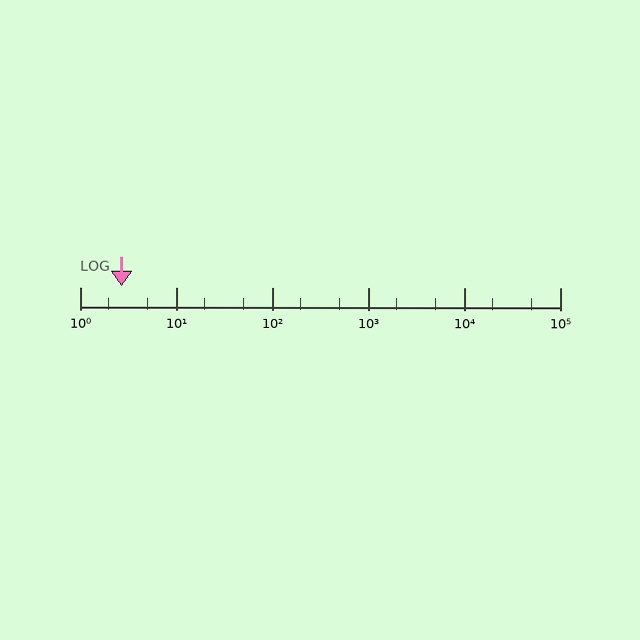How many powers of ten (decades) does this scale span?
The scale spans 5 decades, from 1 to 100000.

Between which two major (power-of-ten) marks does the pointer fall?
The pointer is between 1 and 10.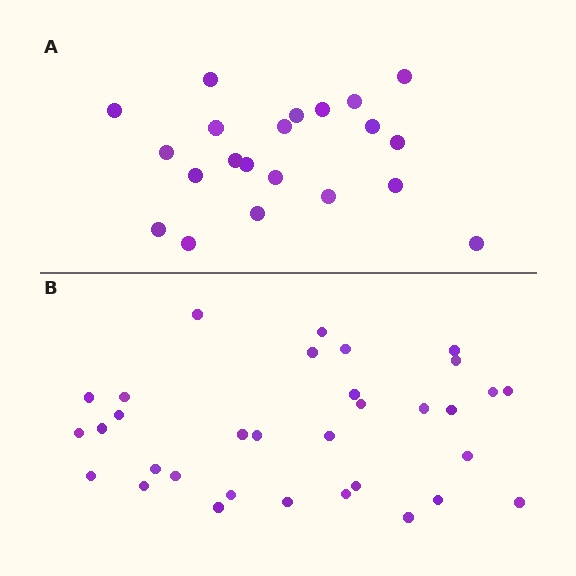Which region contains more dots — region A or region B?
Region B (the bottom region) has more dots.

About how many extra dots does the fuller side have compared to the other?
Region B has roughly 12 or so more dots than region A.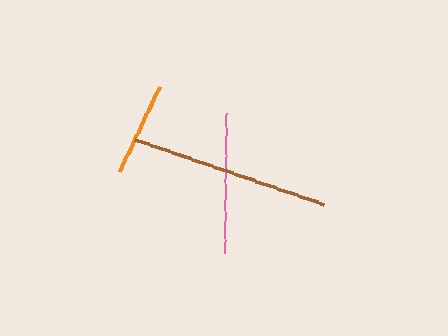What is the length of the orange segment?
The orange segment is approximately 94 pixels long.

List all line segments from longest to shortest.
From longest to shortest: brown, pink, orange.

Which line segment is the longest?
The brown line is the longest at approximately 200 pixels.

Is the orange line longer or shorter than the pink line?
The pink line is longer than the orange line.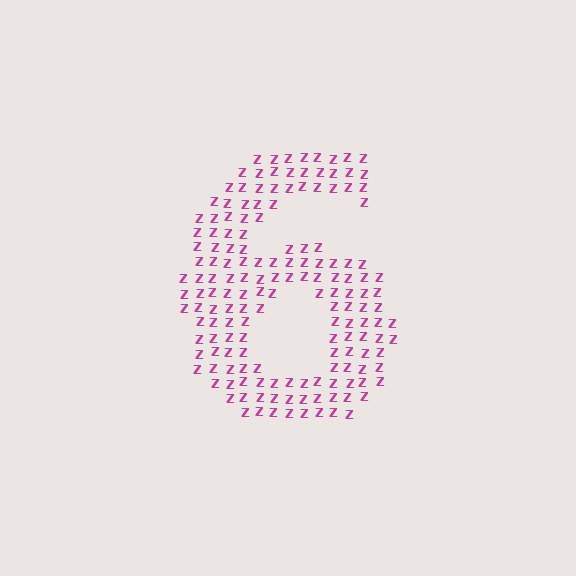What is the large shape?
The large shape is the digit 6.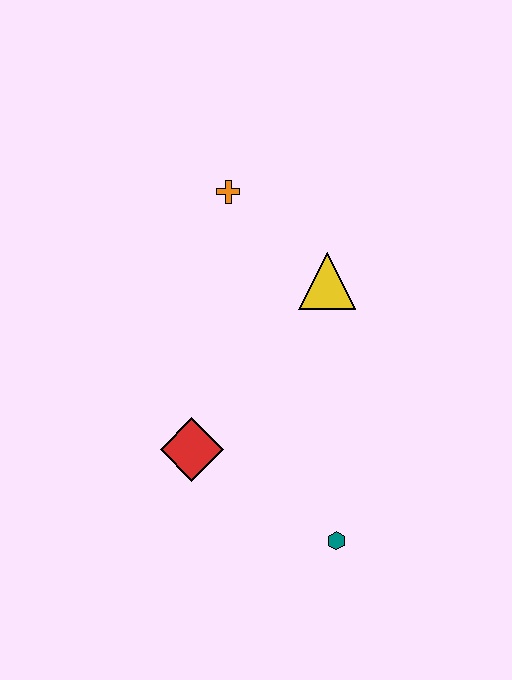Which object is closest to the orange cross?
The yellow triangle is closest to the orange cross.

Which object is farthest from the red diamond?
The orange cross is farthest from the red diamond.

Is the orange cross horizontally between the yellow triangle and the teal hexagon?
No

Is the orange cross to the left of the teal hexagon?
Yes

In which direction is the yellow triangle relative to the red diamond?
The yellow triangle is above the red diamond.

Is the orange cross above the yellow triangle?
Yes